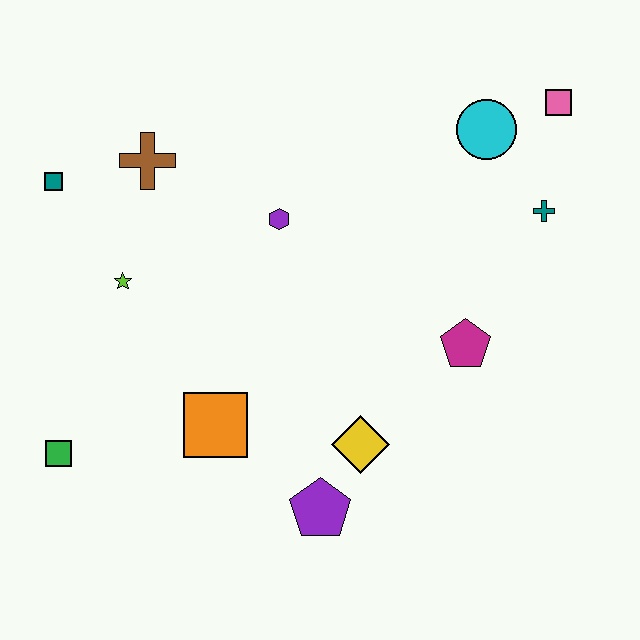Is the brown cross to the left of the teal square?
No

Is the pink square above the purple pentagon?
Yes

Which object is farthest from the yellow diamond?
The teal square is farthest from the yellow diamond.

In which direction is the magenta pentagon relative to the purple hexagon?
The magenta pentagon is to the right of the purple hexagon.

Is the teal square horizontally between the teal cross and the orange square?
No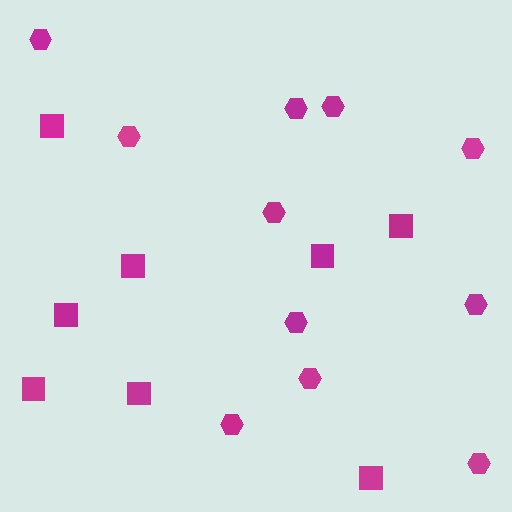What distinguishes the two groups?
There are 2 groups: one group of squares (8) and one group of hexagons (11).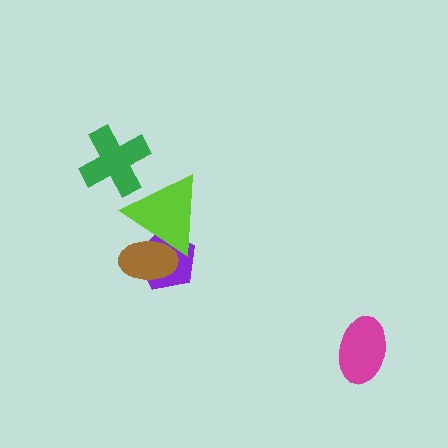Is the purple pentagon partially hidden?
Yes, it is partially covered by another shape.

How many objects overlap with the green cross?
1 object overlaps with the green cross.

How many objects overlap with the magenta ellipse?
0 objects overlap with the magenta ellipse.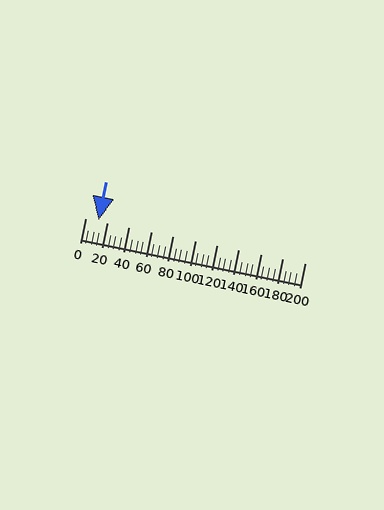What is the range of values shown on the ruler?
The ruler shows values from 0 to 200.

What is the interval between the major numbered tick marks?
The major tick marks are spaced 20 units apart.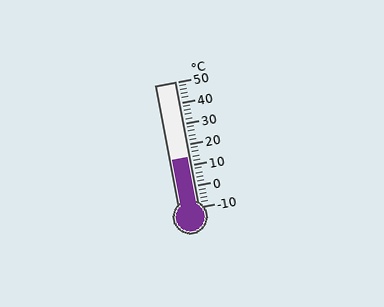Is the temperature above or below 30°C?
The temperature is below 30°C.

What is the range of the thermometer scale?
The thermometer scale ranges from -10°C to 50°C.